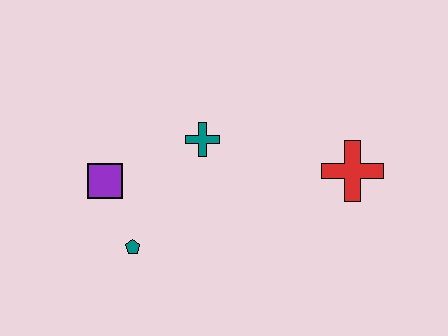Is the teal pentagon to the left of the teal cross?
Yes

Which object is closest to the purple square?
The teal pentagon is closest to the purple square.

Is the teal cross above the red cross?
Yes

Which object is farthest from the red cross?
The purple square is farthest from the red cross.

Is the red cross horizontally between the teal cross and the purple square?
No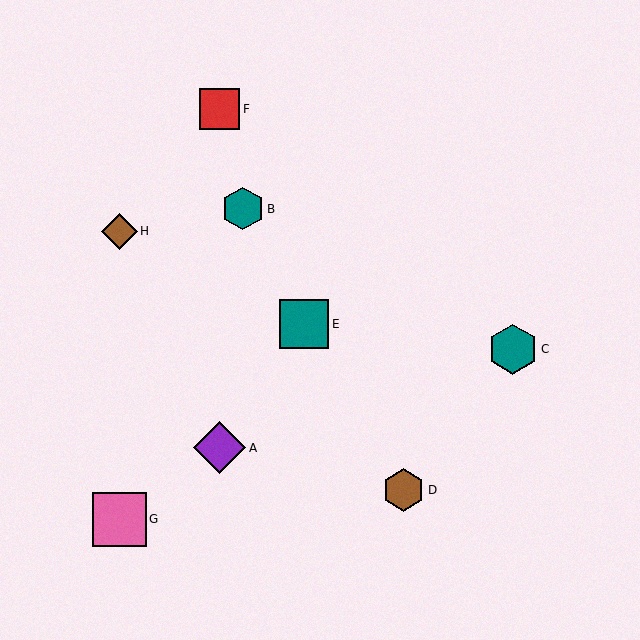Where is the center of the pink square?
The center of the pink square is at (119, 520).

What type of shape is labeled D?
Shape D is a brown hexagon.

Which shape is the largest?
The pink square (labeled G) is the largest.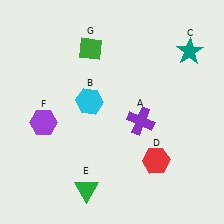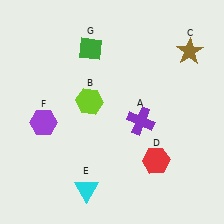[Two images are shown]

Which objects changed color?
B changed from cyan to lime. C changed from teal to brown. E changed from green to cyan.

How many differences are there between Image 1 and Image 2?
There are 3 differences between the two images.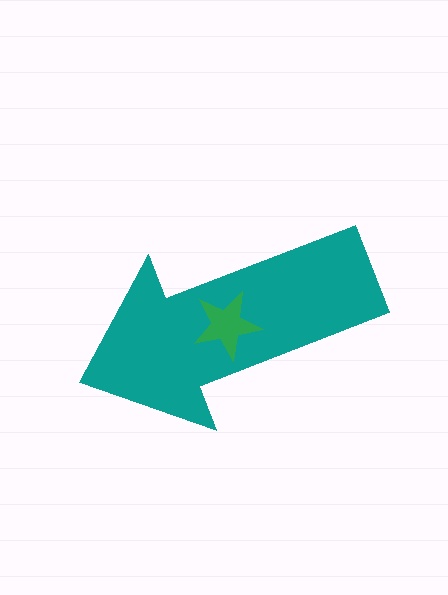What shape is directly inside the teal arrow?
The green star.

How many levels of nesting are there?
2.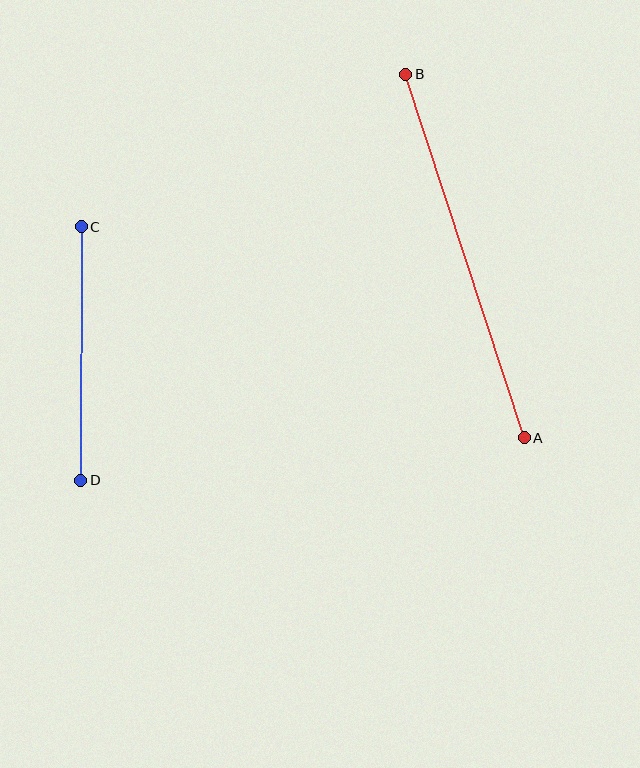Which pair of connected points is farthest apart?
Points A and B are farthest apart.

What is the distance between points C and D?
The distance is approximately 253 pixels.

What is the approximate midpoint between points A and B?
The midpoint is at approximately (465, 256) pixels.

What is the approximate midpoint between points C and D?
The midpoint is at approximately (81, 353) pixels.